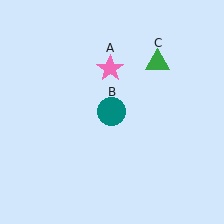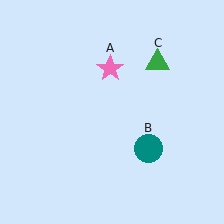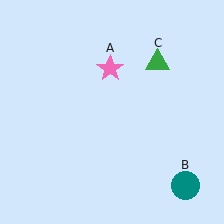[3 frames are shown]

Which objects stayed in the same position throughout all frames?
Pink star (object A) and green triangle (object C) remained stationary.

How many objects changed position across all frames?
1 object changed position: teal circle (object B).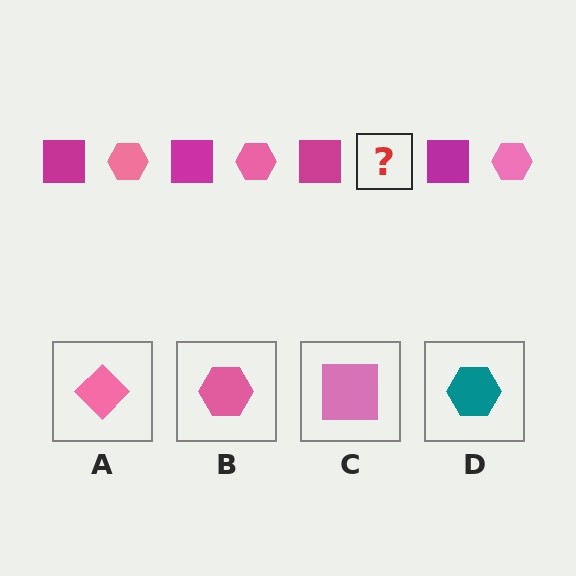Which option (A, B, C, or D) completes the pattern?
B.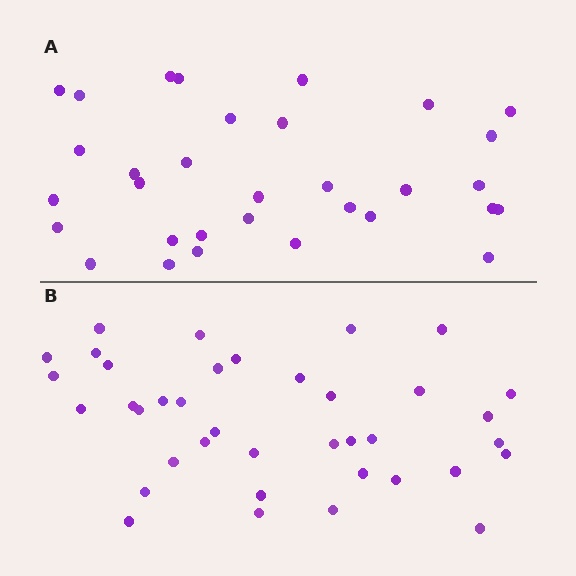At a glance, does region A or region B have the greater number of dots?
Region B (the bottom region) has more dots.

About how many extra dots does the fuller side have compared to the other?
Region B has about 6 more dots than region A.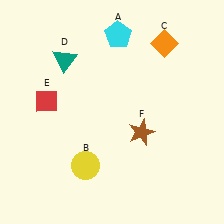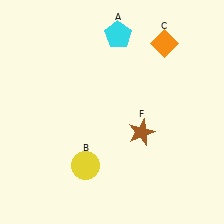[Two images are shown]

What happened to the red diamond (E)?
The red diamond (E) was removed in Image 2. It was in the top-left area of Image 1.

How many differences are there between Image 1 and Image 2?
There are 2 differences between the two images.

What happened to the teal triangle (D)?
The teal triangle (D) was removed in Image 2. It was in the top-left area of Image 1.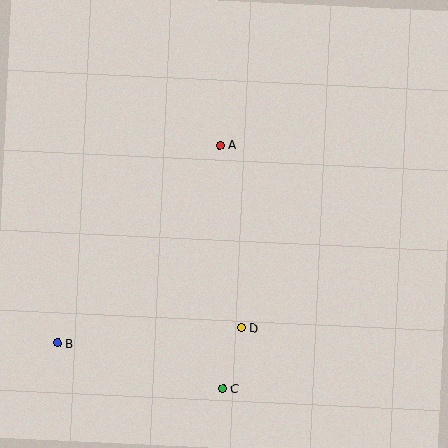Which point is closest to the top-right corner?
Point A is closest to the top-right corner.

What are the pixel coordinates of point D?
Point D is at (241, 328).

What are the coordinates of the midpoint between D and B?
The midpoint between D and B is at (149, 335).